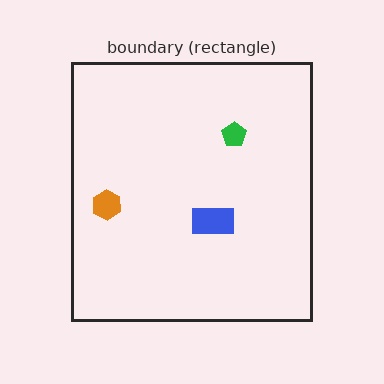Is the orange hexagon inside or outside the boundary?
Inside.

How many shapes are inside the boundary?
3 inside, 0 outside.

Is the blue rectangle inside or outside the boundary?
Inside.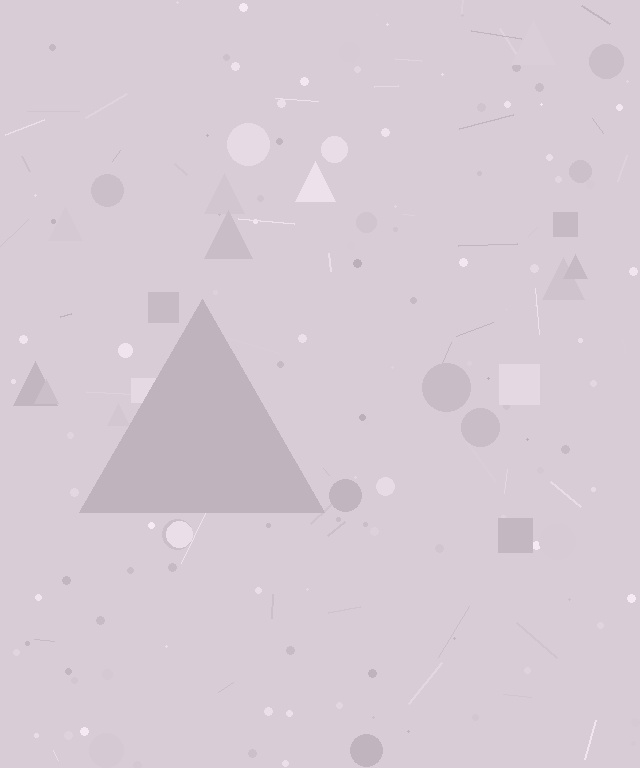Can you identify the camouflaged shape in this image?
The camouflaged shape is a triangle.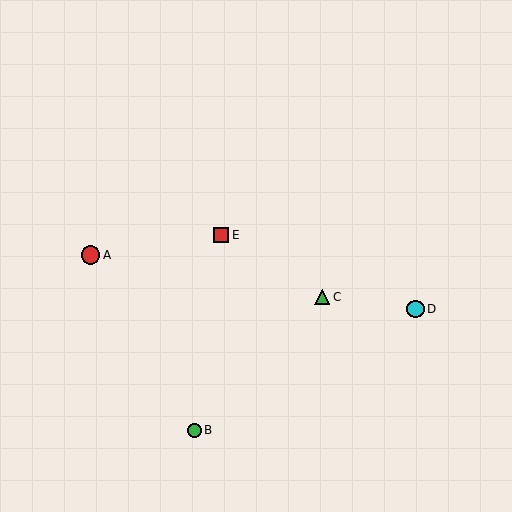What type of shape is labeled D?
Shape D is a cyan circle.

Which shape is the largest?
The red circle (labeled A) is the largest.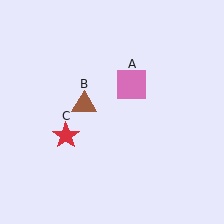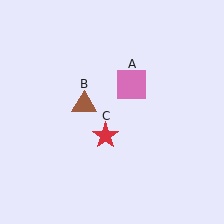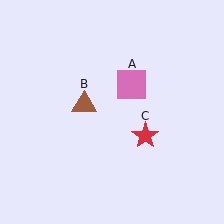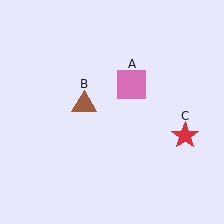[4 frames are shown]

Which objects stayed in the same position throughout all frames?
Pink square (object A) and brown triangle (object B) remained stationary.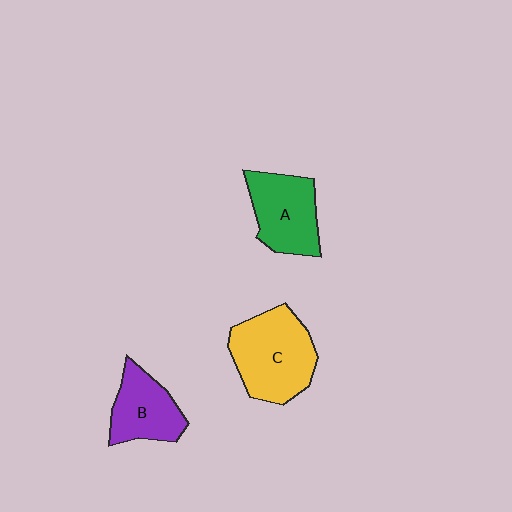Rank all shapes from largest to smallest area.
From largest to smallest: C (yellow), A (green), B (purple).